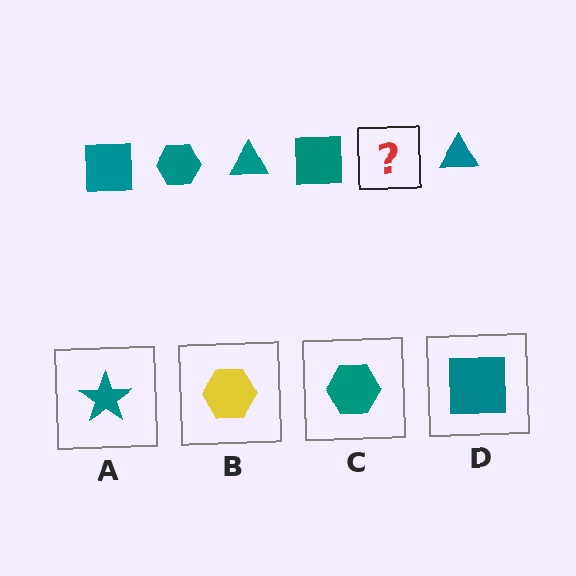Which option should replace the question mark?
Option C.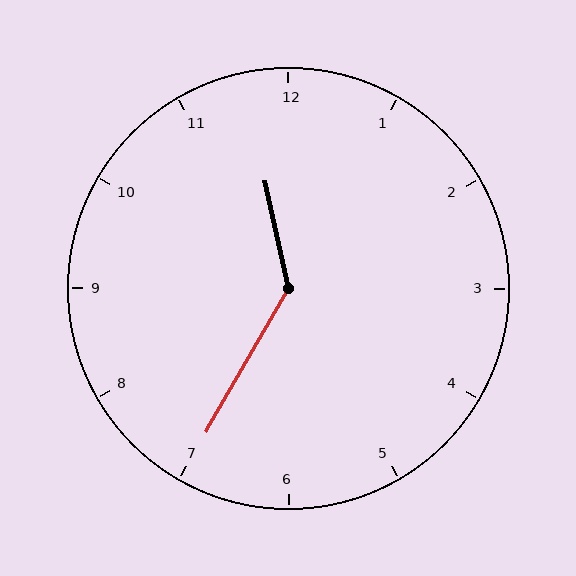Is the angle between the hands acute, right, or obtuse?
It is obtuse.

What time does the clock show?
11:35.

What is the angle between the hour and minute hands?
Approximately 138 degrees.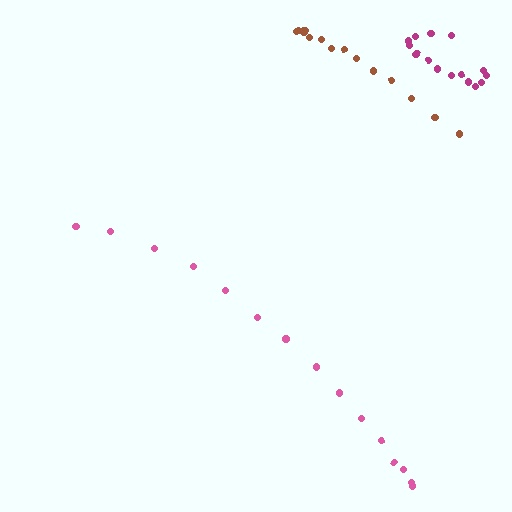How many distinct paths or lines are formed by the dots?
There are 3 distinct paths.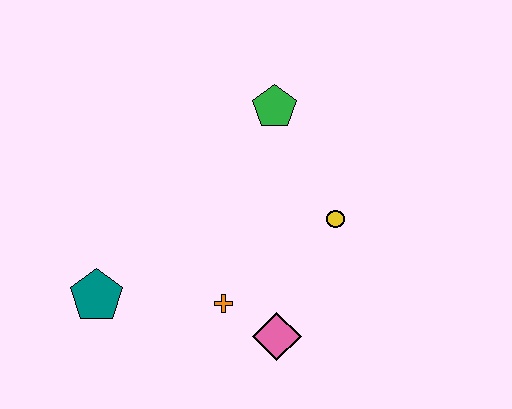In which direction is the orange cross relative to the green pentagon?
The orange cross is below the green pentagon.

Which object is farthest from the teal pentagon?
The green pentagon is farthest from the teal pentagon.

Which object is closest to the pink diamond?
The orange cross is closest to the pink diamond.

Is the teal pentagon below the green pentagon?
Yes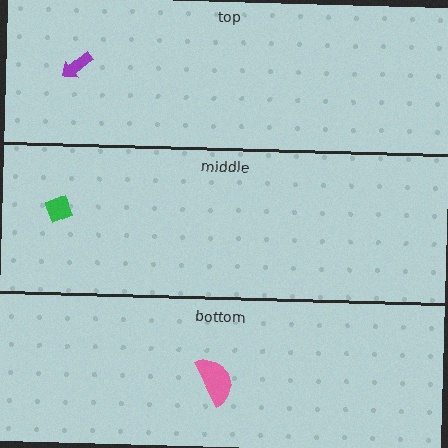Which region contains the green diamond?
The middle region.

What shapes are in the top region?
The purple arrow.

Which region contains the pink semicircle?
The bottom region.